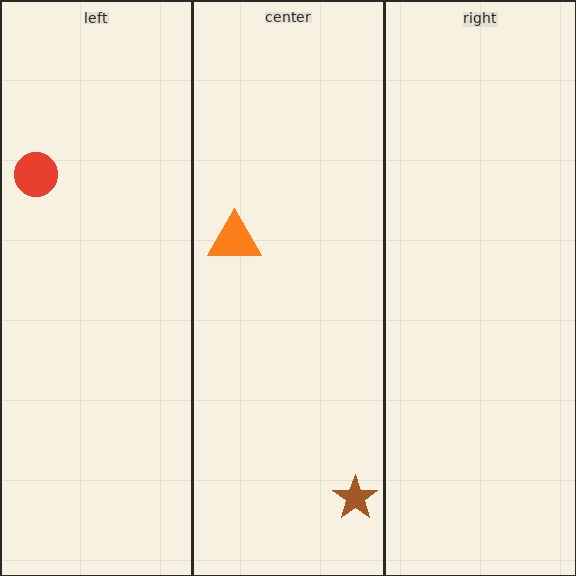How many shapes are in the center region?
2.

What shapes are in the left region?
The red circle.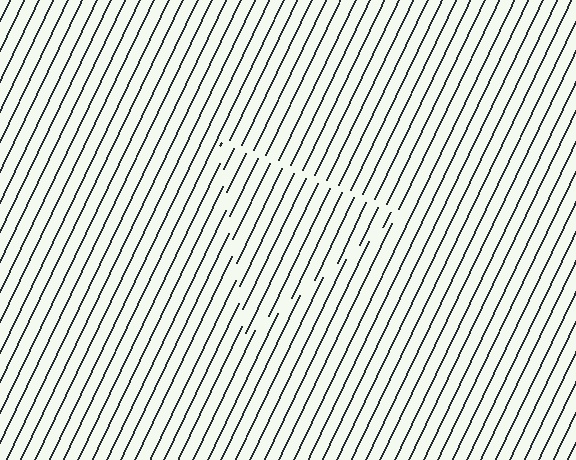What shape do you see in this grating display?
An illusory triangle. The interior of the shape contains the same grating, shifted by half a period — the contour is defined by the phase discontinuity where line-ends from the inner and outer gratings abut.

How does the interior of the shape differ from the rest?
The interior of the shape contains the same grating, shifted by half a period — the contour is defined by the phase discontinuity where line-ends from the inner and outer gratings abut.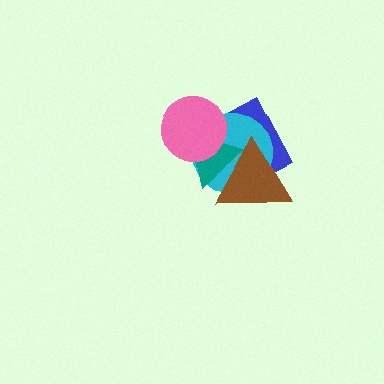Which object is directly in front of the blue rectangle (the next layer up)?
The cyan circle is directly in front of the blue rectangle.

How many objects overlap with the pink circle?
2 objects overlap with the pink circle.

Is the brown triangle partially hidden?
No, no other shape covers it.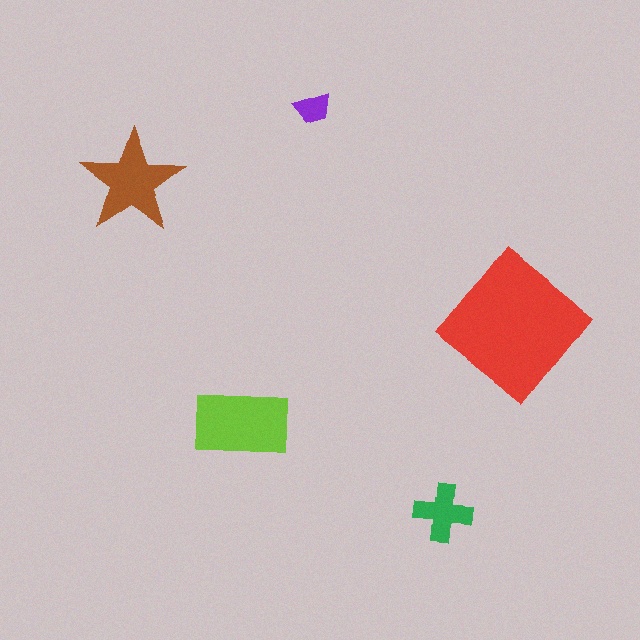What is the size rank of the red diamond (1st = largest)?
1st.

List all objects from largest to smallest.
The red diamond, the lime rectangle, the brown star, the green cross, the purple trapezoid.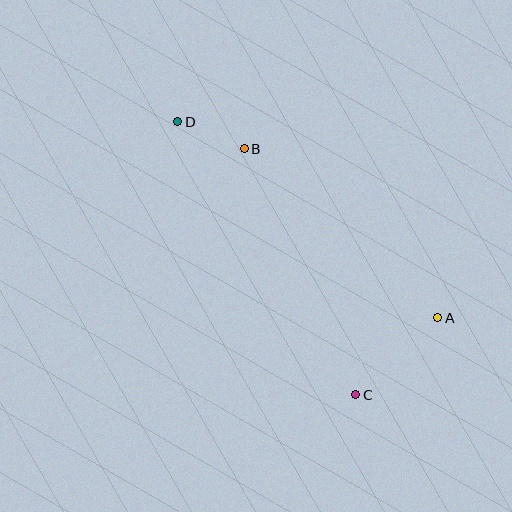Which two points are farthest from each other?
Points C and D are farthest from each other.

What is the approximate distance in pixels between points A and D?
The distance between A and D is approximately 325 pixels.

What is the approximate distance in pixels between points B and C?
The distance between B and C is approximately 270 pixels.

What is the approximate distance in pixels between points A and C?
The distance between A and C is approximately 113 pixels.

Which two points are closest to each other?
Points B and D are closest to each other.